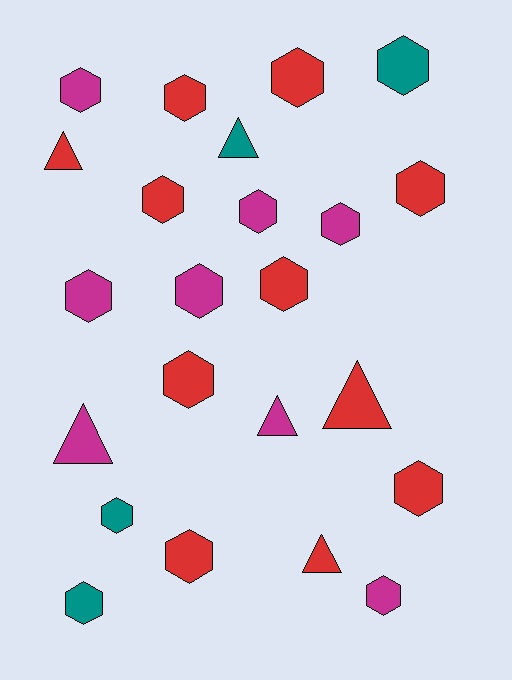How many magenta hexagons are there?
There are 6 magenta hexagons.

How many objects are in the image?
There are 23 objects.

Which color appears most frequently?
Red, with 11 objects.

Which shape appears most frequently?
Hexagon, with 17 objects.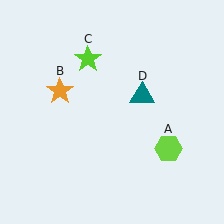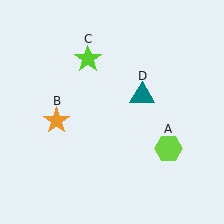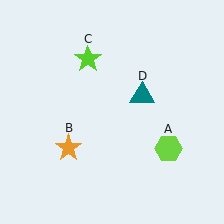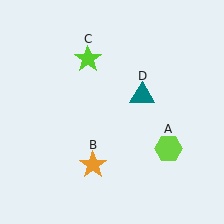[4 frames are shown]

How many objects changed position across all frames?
1 object changed position: orange star (object B).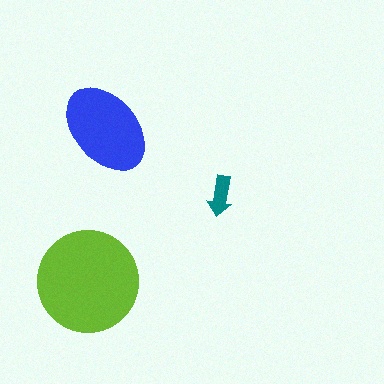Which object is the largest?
The lime circle.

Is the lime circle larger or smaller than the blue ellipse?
Larger.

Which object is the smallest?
The teal arrow.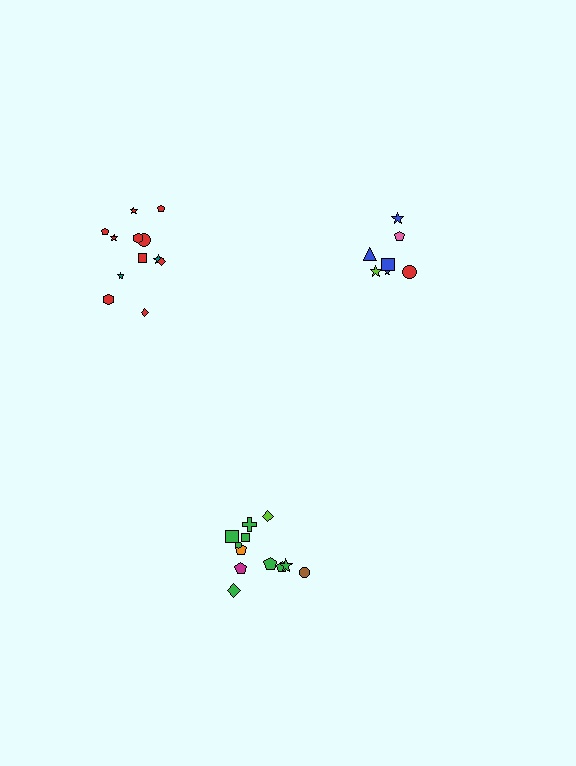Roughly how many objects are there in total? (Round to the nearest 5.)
Roughly 30 objects in total.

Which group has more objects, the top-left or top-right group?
The top-left group.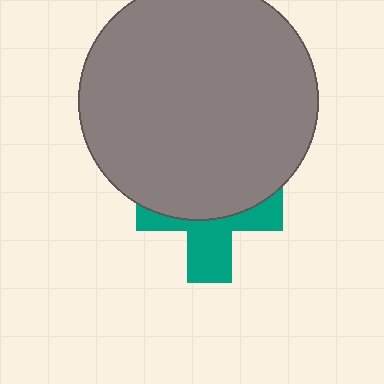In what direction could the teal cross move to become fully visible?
The teal cross could move down. That would shift it out from behind the gray circle entirely.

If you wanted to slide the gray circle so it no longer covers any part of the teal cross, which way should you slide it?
Slide it up — that is the most direct way to separate the two shapes.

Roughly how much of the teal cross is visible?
About half of it is visible (roughly 45%).